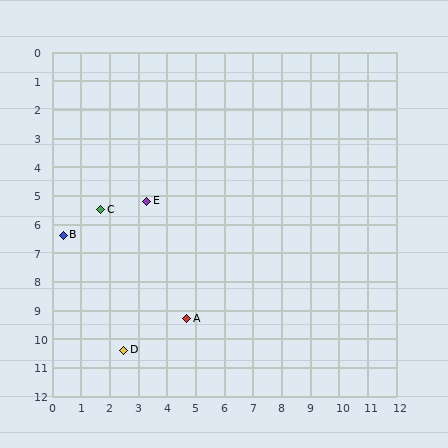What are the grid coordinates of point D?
Point D is at approximately (2.5, 10.4).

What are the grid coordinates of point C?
Point C is at approximately (1.7, 5.5).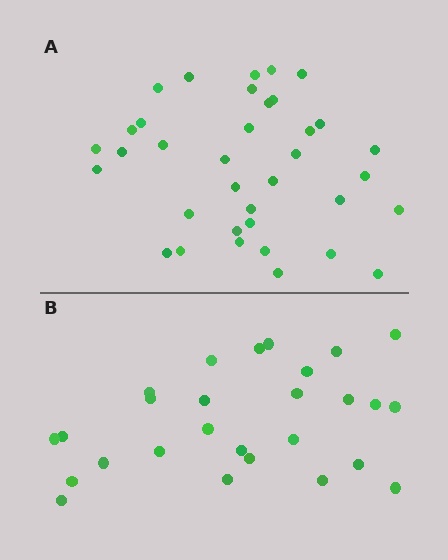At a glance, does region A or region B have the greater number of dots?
Region A (the top region) has more dots.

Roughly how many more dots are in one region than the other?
Region A has roughly 8 or so more dots than region B.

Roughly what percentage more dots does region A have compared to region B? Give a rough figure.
About 35% more.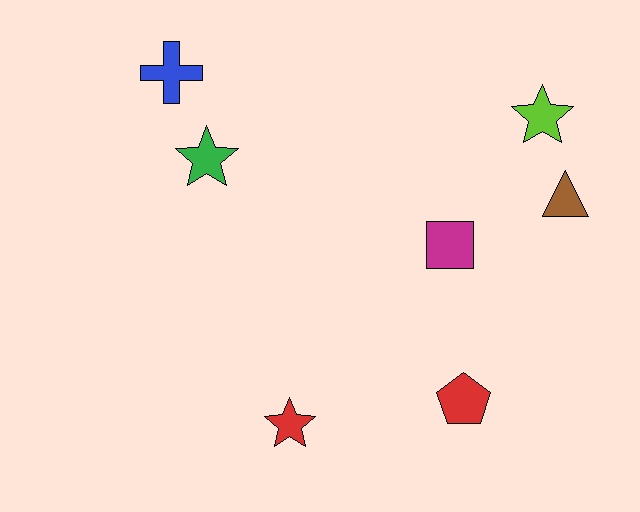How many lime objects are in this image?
There is 1 lime object.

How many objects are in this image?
There are 7 objects.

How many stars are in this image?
There are 3 stars.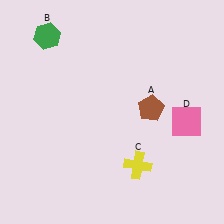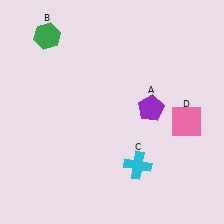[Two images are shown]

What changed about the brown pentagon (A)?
In Image 1, A is brown. In Image 2, it changed to purple.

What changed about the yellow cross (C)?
In Image 1, C is yellow. In Image 2, it changed to cyan.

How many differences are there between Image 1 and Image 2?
There are 2 differences between the two images.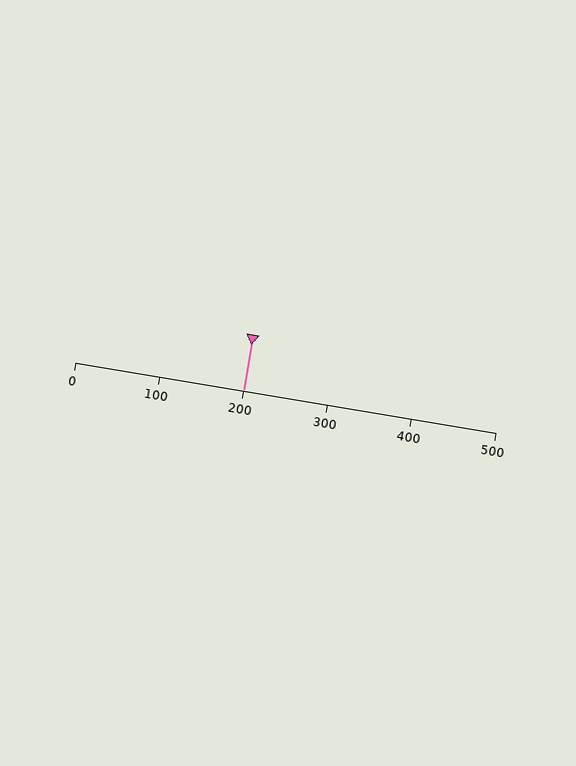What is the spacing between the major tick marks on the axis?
The major ticks are spaced 100 apart.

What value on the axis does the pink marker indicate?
The marker indicates approximately 200.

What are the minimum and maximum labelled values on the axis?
The axis runs from 0 to 500.